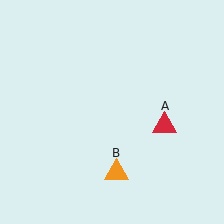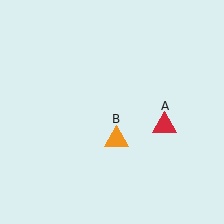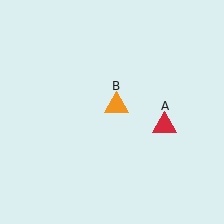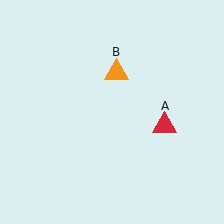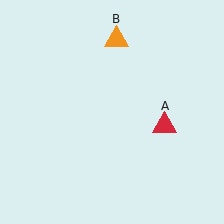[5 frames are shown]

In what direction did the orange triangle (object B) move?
The orange triangle (object B) moved up.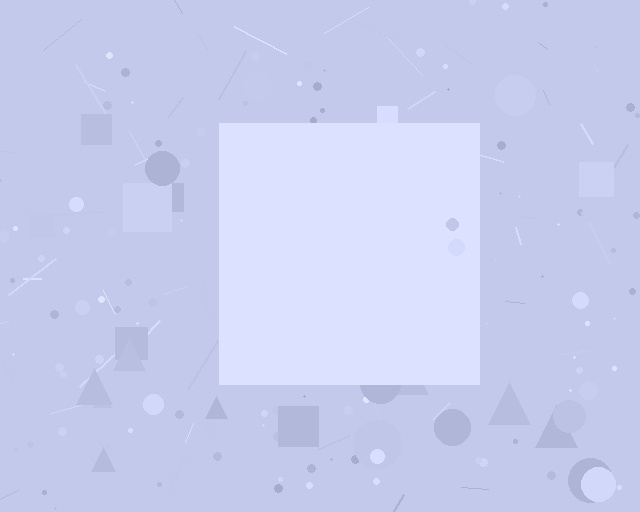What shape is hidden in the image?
A square is hidden in the image.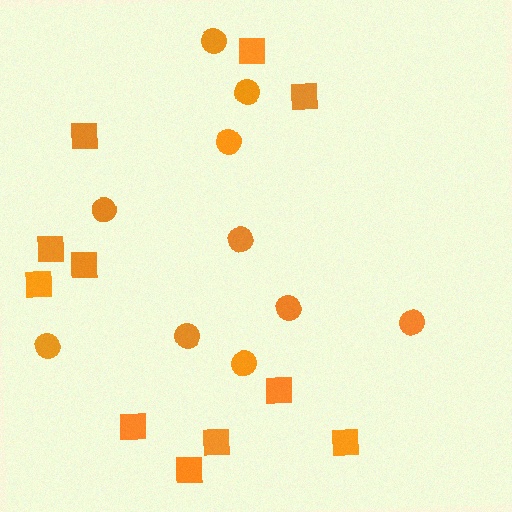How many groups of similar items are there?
There are 2 groups: one group of circles (10) and one group of squares (11).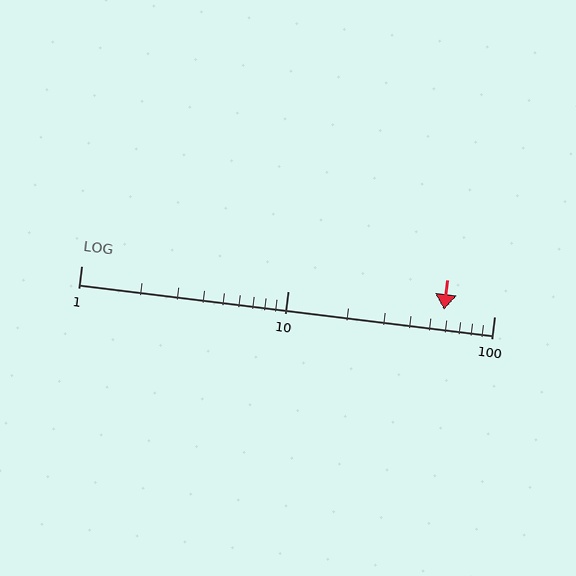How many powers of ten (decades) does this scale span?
The scale spans 2 decades, from 1 to 100.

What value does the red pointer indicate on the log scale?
The pointer indicates approximately 57.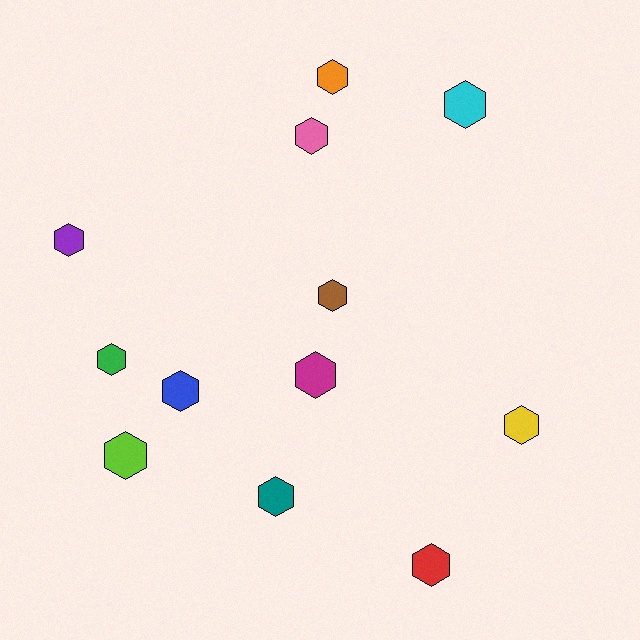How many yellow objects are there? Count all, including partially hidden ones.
There is 1 yellow object.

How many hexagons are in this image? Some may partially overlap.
There are 12 hexagons.